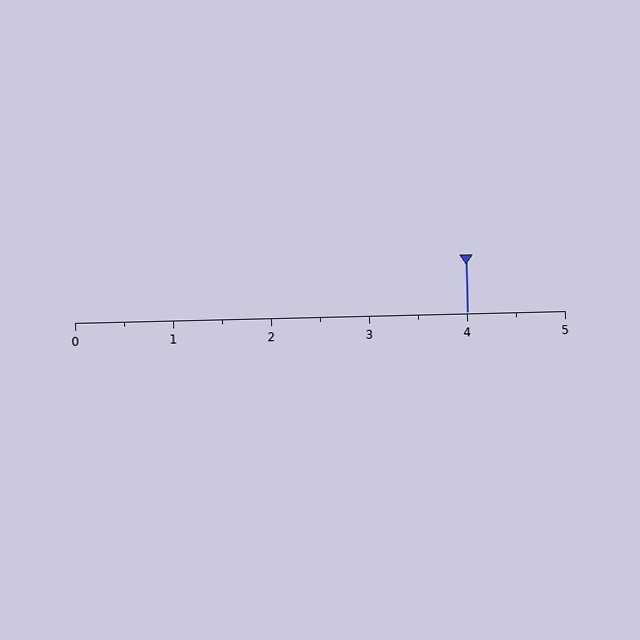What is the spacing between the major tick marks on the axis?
The major ticks are spaced 1 apart.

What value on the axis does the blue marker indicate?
The marker indicates approximately 4.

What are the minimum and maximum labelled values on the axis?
The axis runs from 0 to 5.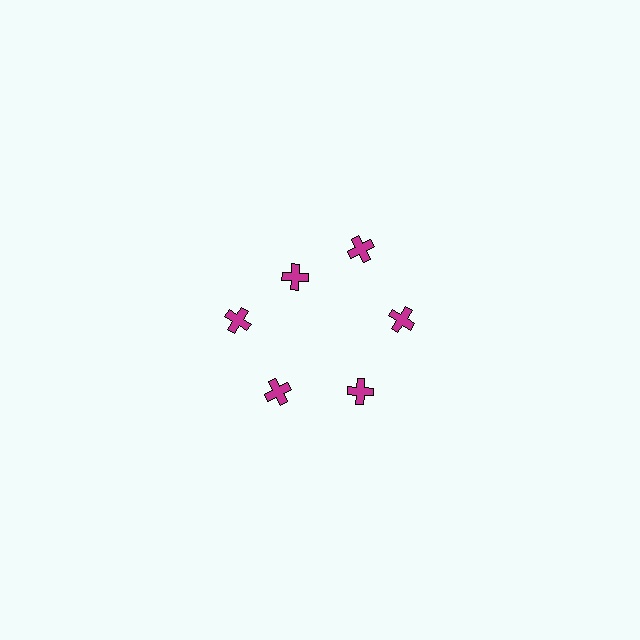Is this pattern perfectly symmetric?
No. The 6 magenta crosses are arranged in a ring, but one element near the 11 o'clock position is pulled inward toward the center, breaking the 6-fold rotational symmetry.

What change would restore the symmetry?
The symmetry would be restored by moving it outward, back onto the ring so that all 6 crosses sit at equal angles and equal distance from the center.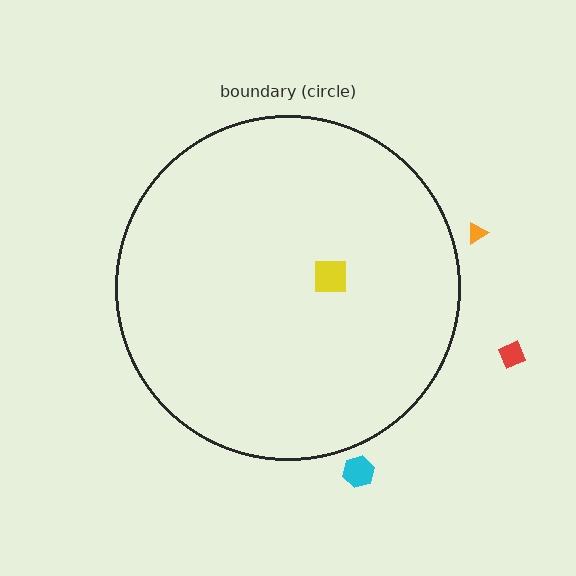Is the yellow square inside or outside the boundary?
Inside.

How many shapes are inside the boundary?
1 inside, 3 outside.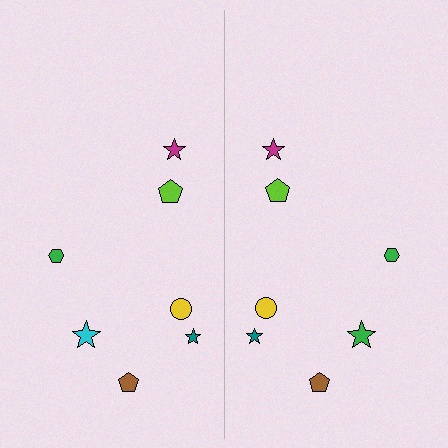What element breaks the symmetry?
The green star on the right side breaks the symmetry — its mirror counterpart is cyan.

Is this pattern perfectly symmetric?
No, the pattern is not perfectly symmetric. The green star on the right side breaks the symmetry — its mirror counterpart is cyan.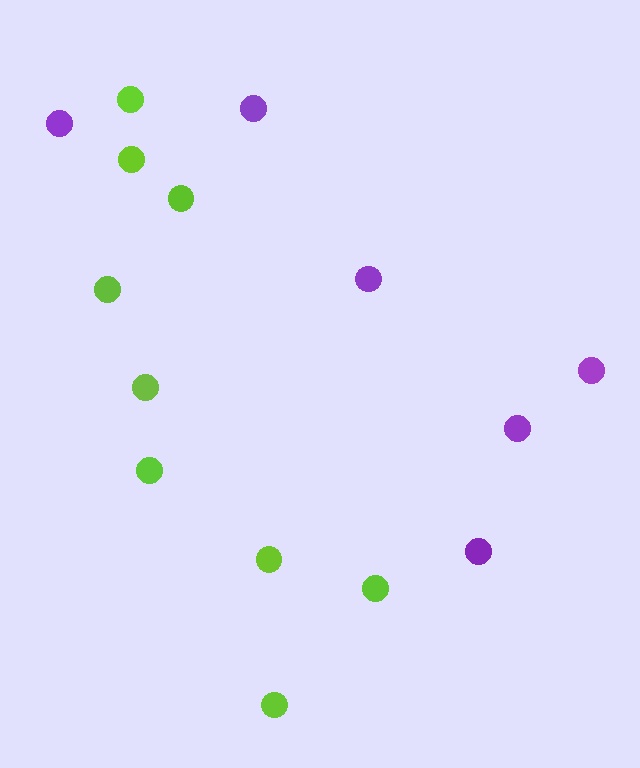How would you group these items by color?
There are 2 groups: one group of purple circles (6) and one group of lime circles (9).